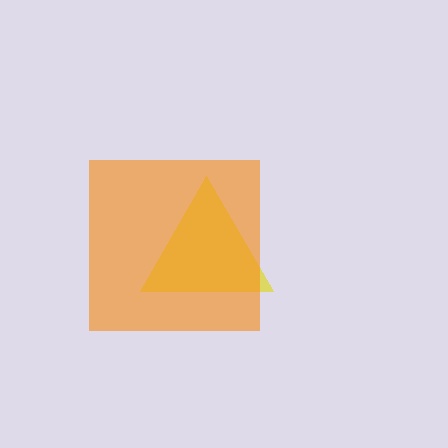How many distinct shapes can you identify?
There are 2 distinct shapes: a yellow triangle, an orange square.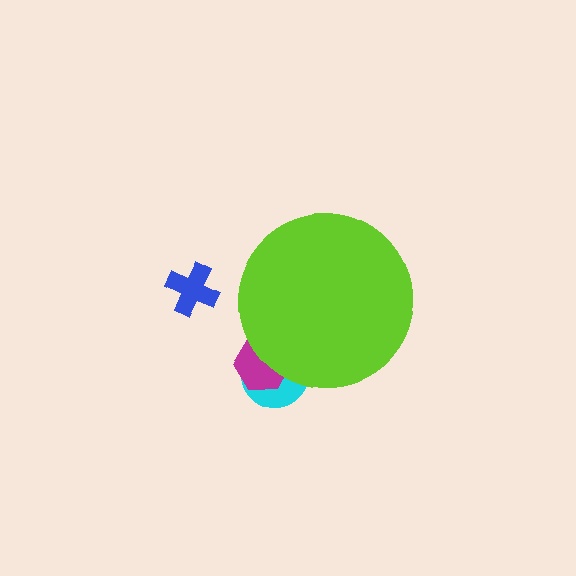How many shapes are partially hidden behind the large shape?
2 shapes are partially hidden.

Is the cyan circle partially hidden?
Yes, the cyan circle is partially hidden behind the lime circle.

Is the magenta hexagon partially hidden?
Yes, the magenta hexagon is partially hidden behind the lime circle.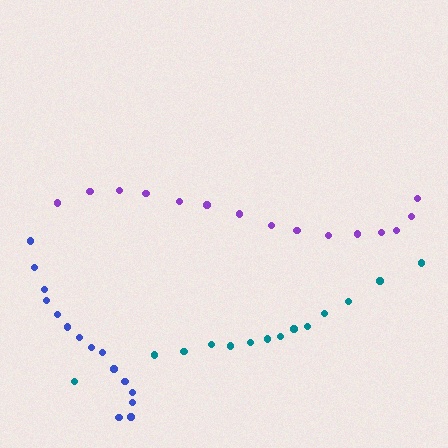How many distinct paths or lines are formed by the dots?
There are 3 distinct paths.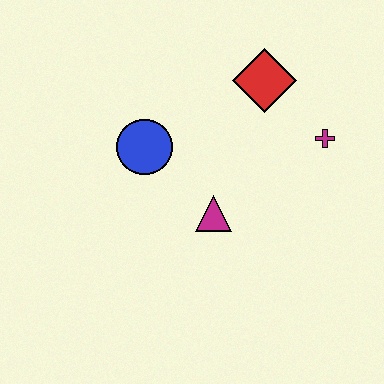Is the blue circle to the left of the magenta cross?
Yes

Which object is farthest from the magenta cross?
The blue circle is farthest from the magenta cross.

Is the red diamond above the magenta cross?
Yes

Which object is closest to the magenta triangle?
The blue circle is closest to the magenta triangle.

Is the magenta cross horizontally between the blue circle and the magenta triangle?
No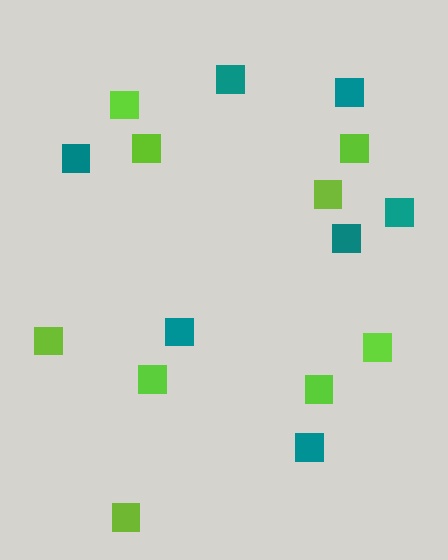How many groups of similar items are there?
There are 2 groups: one group of lime squares (9) and one group of teal squares (7).